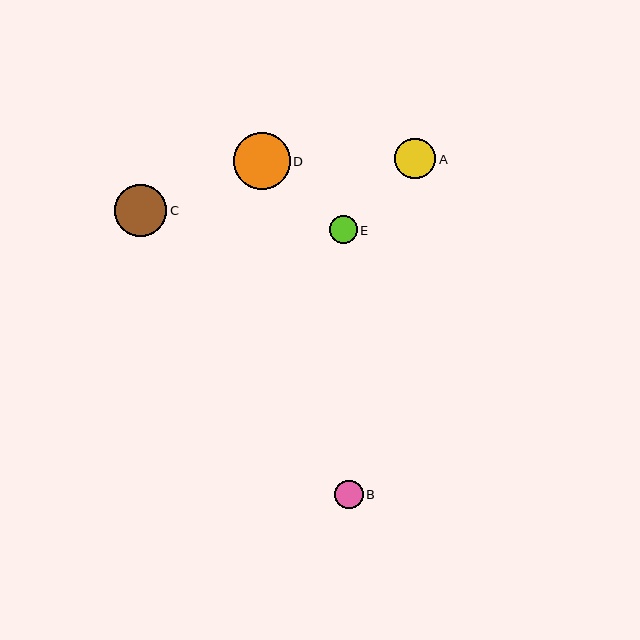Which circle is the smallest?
Circle E is the smallest with a size of approximately 27 pixels.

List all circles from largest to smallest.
From largest to smallest: D, C, A, B, E.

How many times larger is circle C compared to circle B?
Circle C is approximately 1.8 times the size of circle B.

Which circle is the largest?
Circle D is the largest with a size of approximately 57 pixels.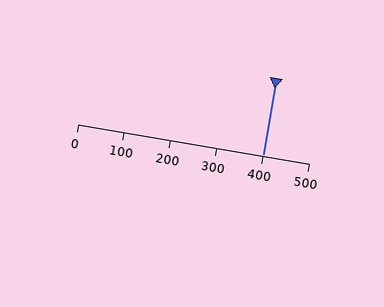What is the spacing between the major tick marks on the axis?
The major ticks are spaced 100 apart.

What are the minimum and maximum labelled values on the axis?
The axis runs from 0 to 500.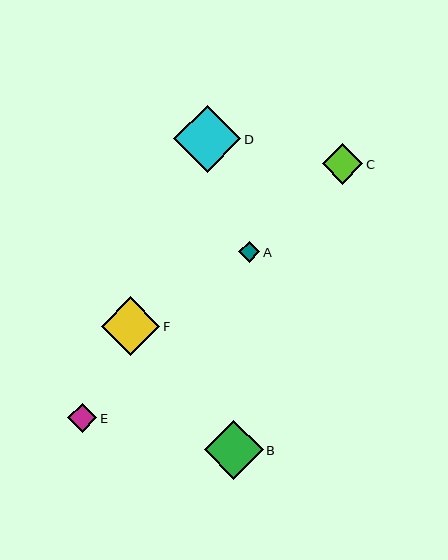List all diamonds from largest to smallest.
From largest to smallest: D, B, F, C, E, A.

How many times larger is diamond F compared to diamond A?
Diamond F is approximately 2.8 times the size of diamond A.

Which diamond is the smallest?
Diamond A is the smallest with a size of approximately 21 pixels.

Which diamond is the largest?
Diamond D is the largest with a size of approximately 67 pixels.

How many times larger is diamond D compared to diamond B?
Diamond D is approximately 1.1 times the size of diamond B.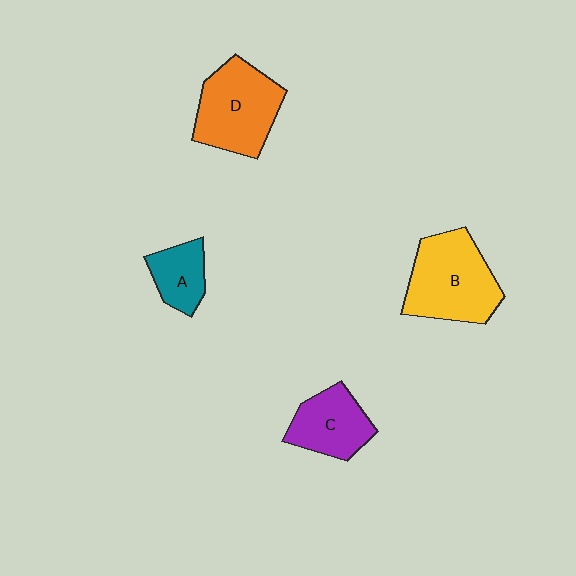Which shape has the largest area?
Shape B (yellow).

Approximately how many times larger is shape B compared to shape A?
Approximately 2.1 times.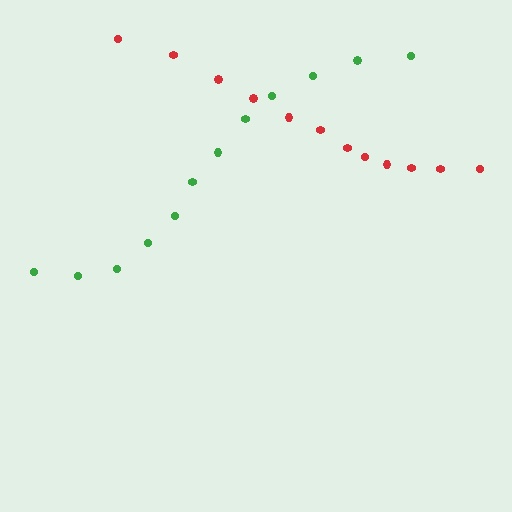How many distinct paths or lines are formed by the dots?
There are 2 distinct paths.